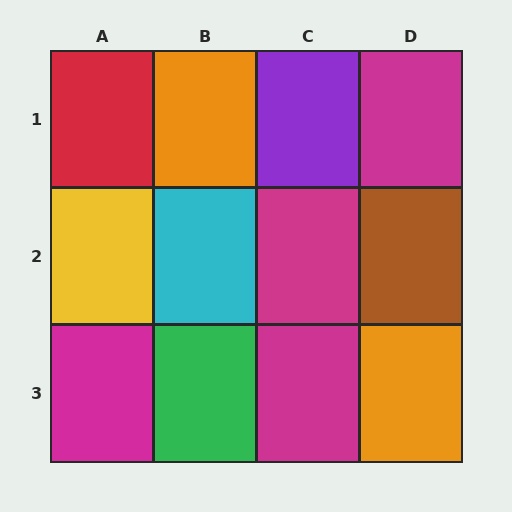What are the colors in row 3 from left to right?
Magenta, green, magenta, orange.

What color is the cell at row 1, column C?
Purple.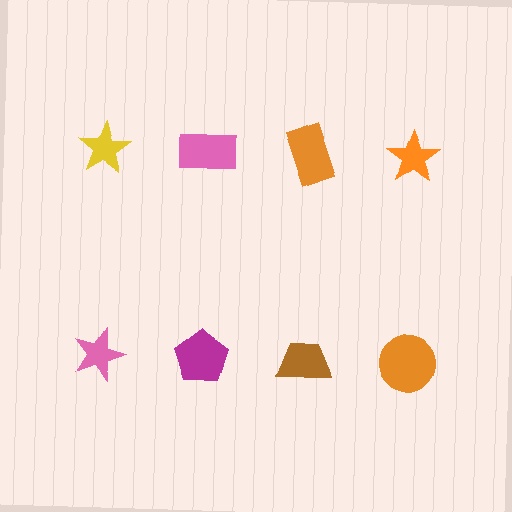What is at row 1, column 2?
A pink rectangle.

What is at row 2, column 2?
A magenta pentagon.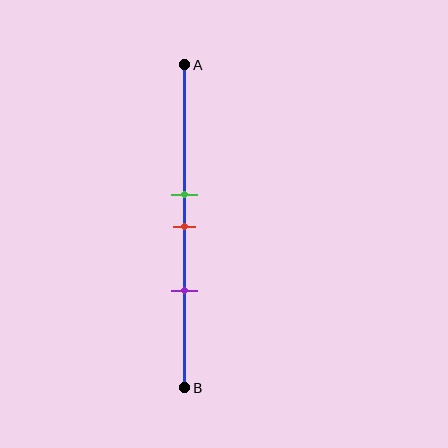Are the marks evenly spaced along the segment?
Yes, the marks are approximately evenly spaced.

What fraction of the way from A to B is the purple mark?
The purple mark is approximately 70% (0.7) of the way from A to B.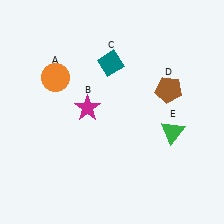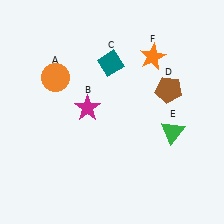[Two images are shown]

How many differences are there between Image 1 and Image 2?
There is 1 difference between the two images.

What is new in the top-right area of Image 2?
An orange star (F) was added in the top-right area of Image 2.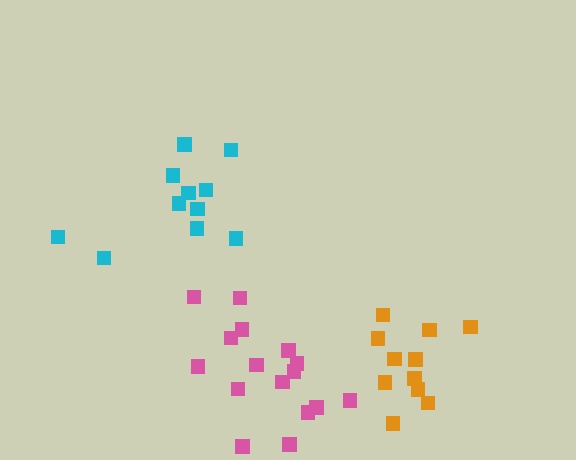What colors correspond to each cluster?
The clusters are colored: pink, cyan, orange.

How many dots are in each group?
Group 1: 16 dots, Group 2: 11 dots, Group 3: 11 dots (38 total).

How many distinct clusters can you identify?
There are 3 distinct clusters.